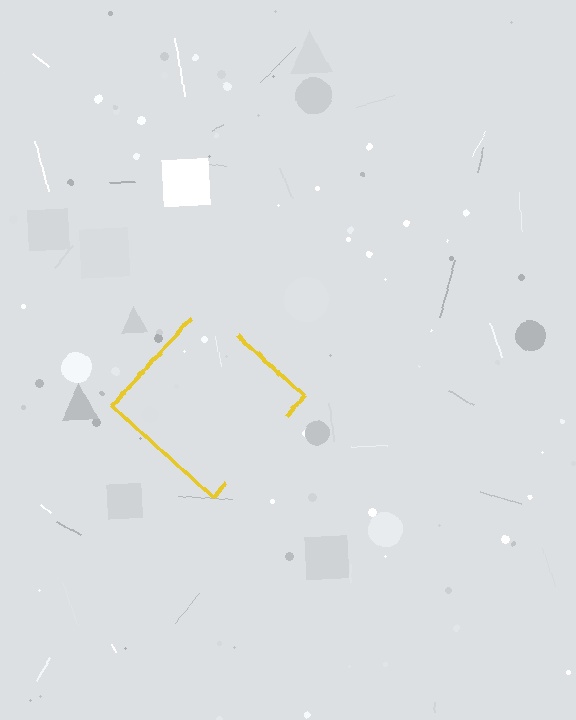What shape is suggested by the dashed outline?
The dashed outline suggests a diamond.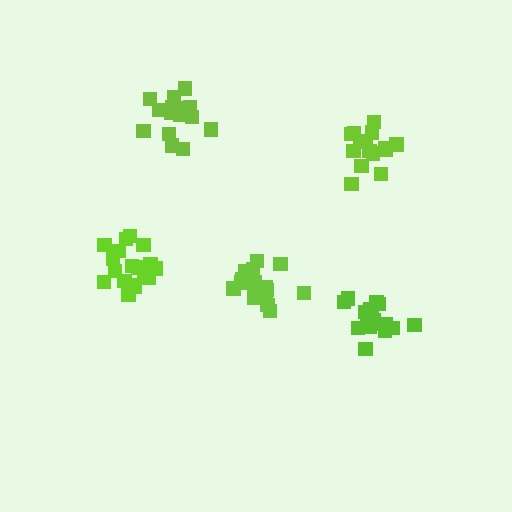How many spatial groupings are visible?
There are 5 spatial groupings.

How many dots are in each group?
Group 1: 18 dots, Group 2: 16 dots, Group 3: 16 dots, Group 4: 17 dots, Group 5: 18 dots (85 total).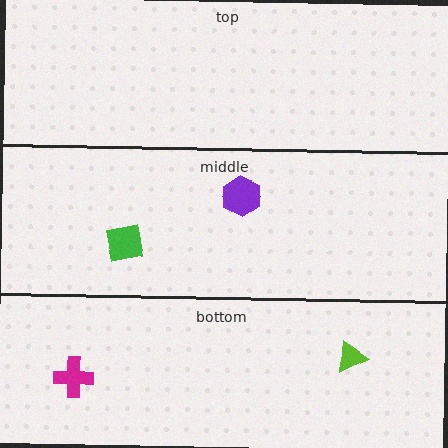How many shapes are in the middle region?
2.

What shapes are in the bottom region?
The magenta cross, the lime triangle.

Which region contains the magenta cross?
The bottom region.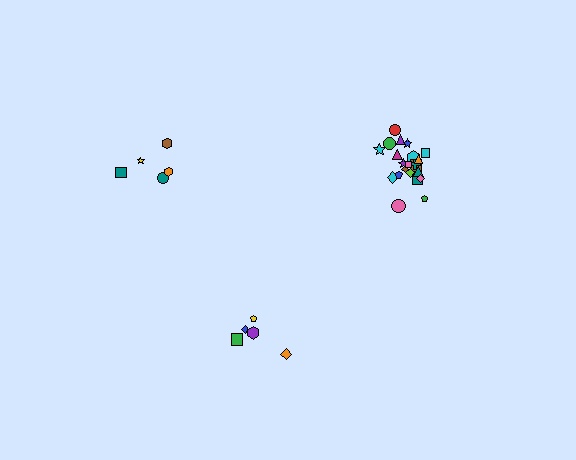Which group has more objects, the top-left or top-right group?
The top-right group.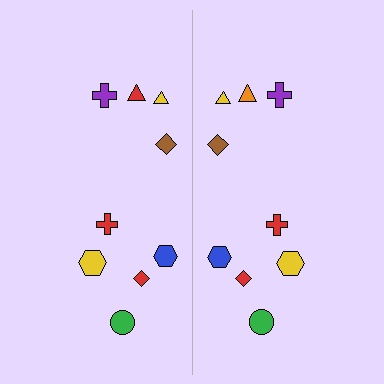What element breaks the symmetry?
The orange triangle on the right side breaks the symmetry — its mirror counterpart is red.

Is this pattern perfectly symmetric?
No, the pattern is not perfectly symmetric. The orange triangle on the right side breaks the symmetry — its mirror counterpart is red.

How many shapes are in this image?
There are 18 shapes in this image.